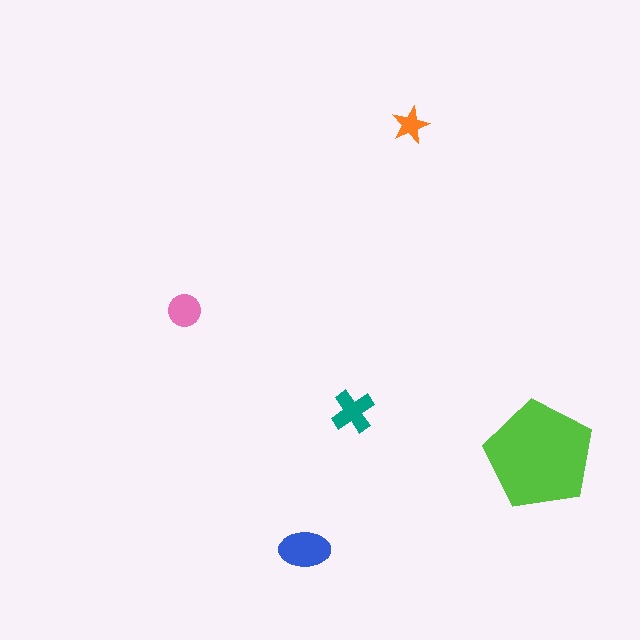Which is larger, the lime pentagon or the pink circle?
The lime pentagon.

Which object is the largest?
The lime pentagon.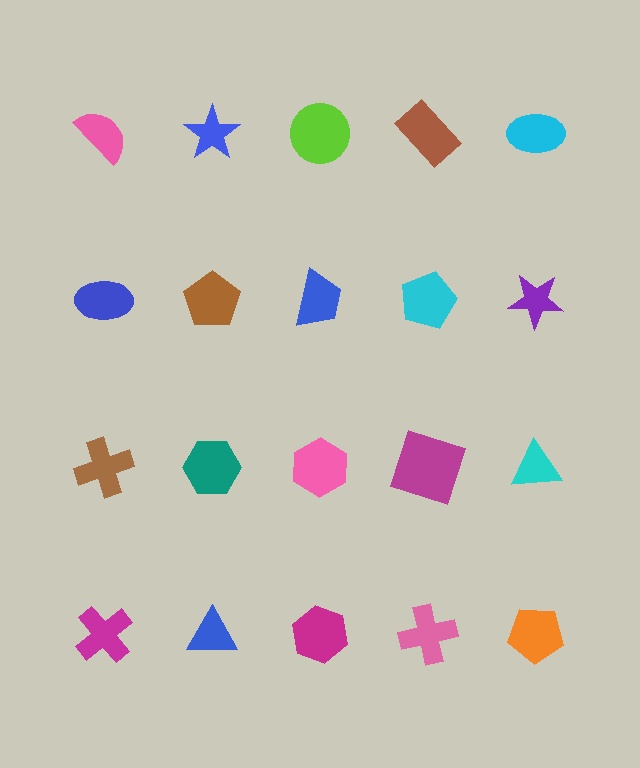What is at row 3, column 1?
A brown cross.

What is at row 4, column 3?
A magenta hexagon.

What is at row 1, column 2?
A blue star.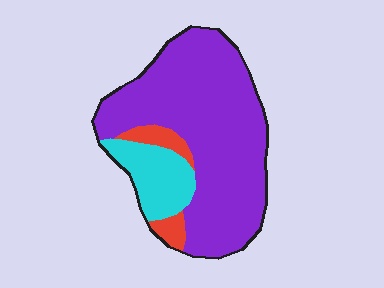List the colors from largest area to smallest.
From largest to smallest: purple, cyan, red.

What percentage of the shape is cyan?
Cyan covers about 15% of the shape.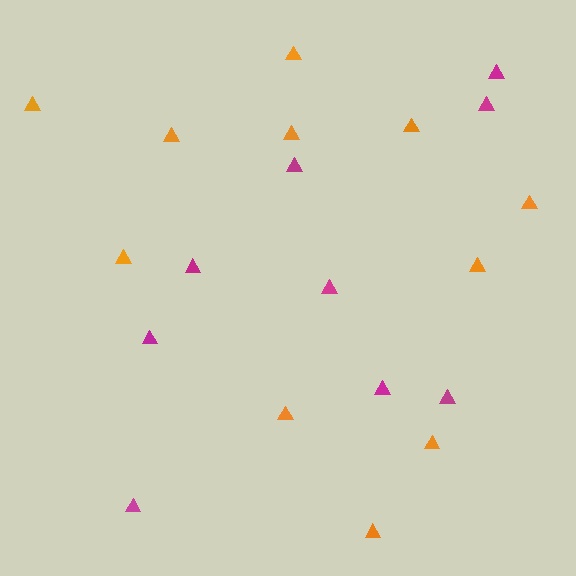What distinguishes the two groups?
There are 2 groups: one group of orange triangles (11) and one group of magenta triangles (9).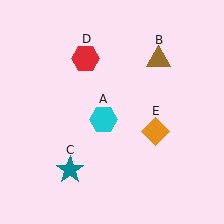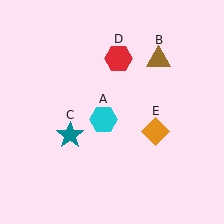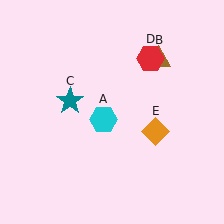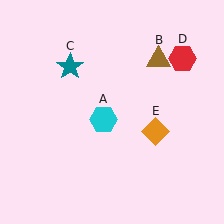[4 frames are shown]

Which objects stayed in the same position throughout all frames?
Cyan hexagon (object A) and brown triangle (object B) and orange diamond (object E) remained stationary.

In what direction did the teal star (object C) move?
The teal star (object C) moved up.